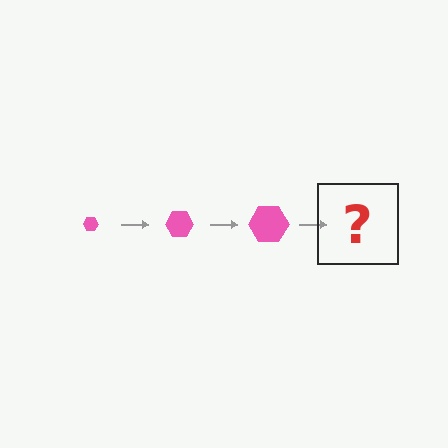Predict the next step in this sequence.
The next step is a pink hexagon, larger than the previous one.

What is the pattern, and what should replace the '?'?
The pattern is that the hexagon gets progressively larger each step. The '?' should be a pink hexagon, larger than the previous one.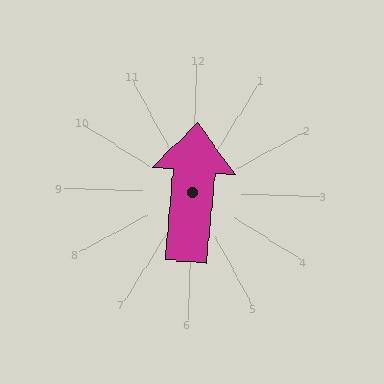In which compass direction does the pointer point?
North.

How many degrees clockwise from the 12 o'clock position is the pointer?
Approximately 3 degrees.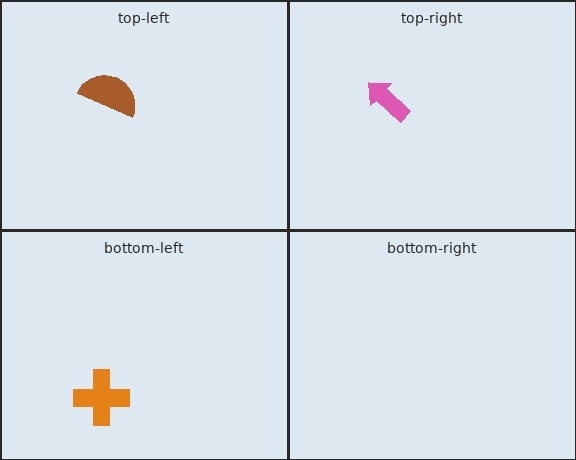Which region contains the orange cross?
The bottom-left region.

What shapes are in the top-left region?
The brown semicircle.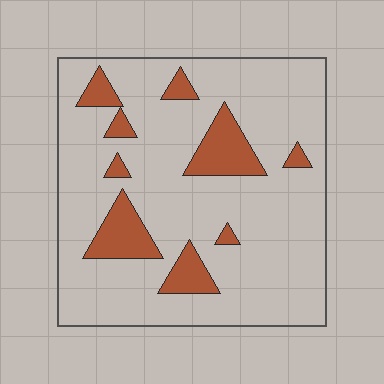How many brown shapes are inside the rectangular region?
9.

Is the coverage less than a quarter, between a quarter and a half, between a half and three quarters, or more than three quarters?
Less than a quarter.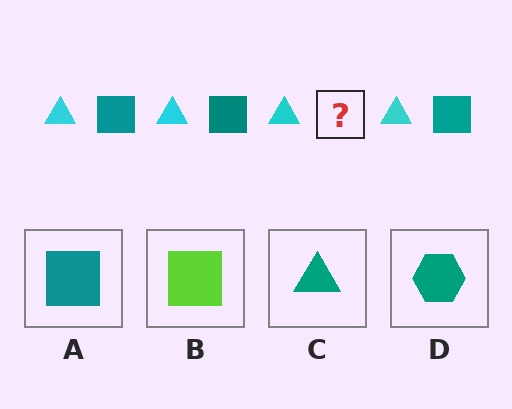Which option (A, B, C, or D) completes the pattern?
A.